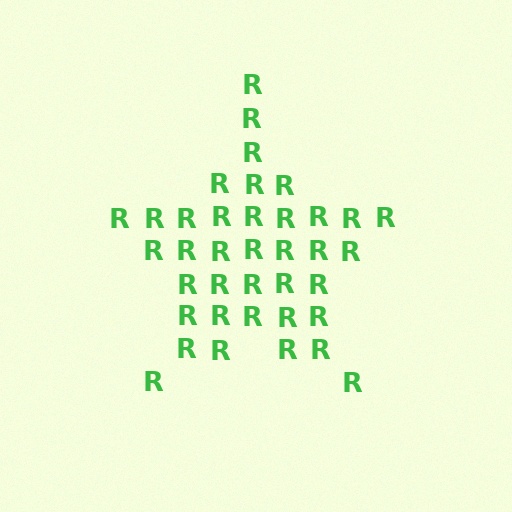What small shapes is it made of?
It is made of small letter R's.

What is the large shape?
The large shape is a star.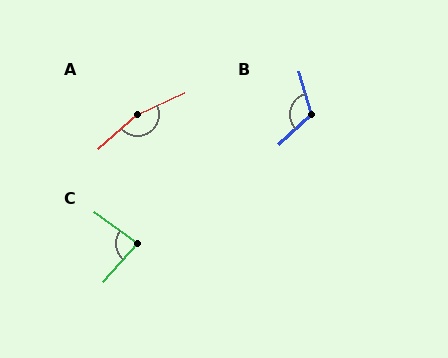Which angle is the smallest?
C, at approximately 84 degrees.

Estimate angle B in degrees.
Approximately 116 degrees.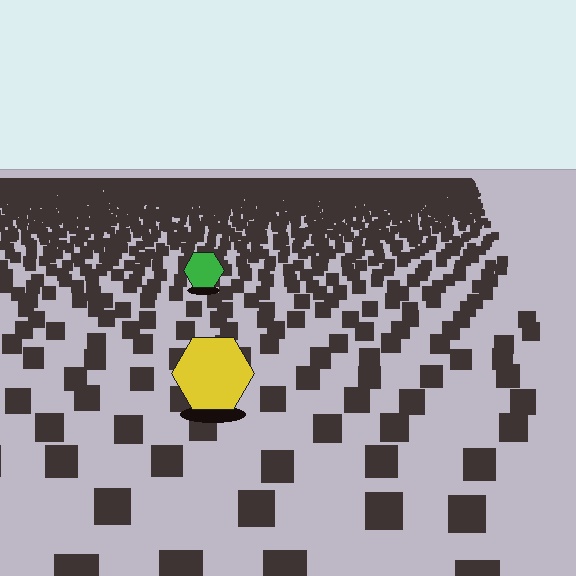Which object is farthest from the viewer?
The green hexagon is farthest from the viewer. It appears smaller and the ground texture around it is denser.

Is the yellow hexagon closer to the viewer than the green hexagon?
Yes. The yellow hexagon is closer — you can tell from the texture gradient: the ground texture is coarser near it.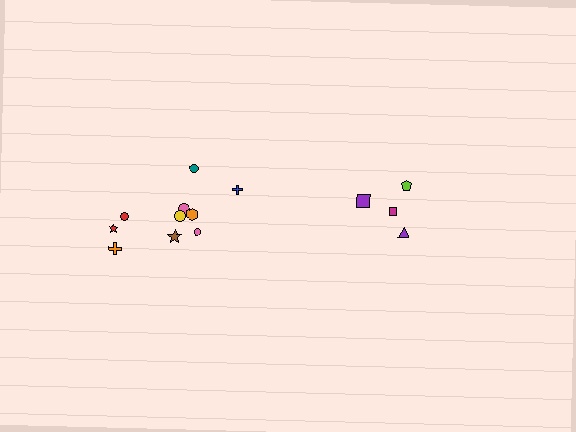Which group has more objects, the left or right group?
The left group.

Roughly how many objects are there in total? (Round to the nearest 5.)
Roughly 15 objects in total.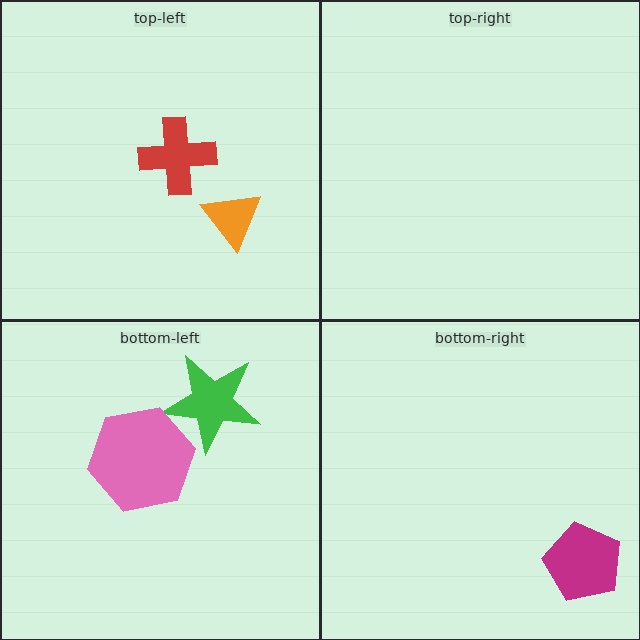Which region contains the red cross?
The top-left region.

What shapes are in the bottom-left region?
The green star, the pink hexagon.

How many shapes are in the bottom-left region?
2.